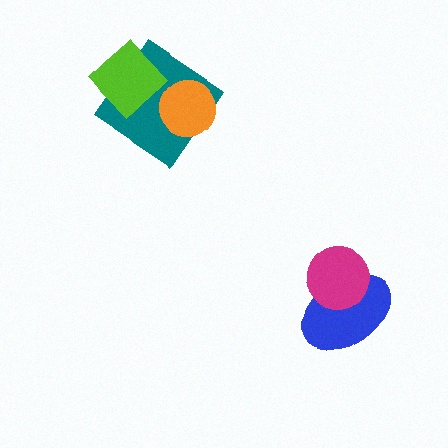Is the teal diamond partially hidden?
Yes, it is partially covered by another shape.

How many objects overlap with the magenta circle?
1 object overlaps with the magenta circle.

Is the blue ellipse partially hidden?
Yes, it is partially covered by another shape.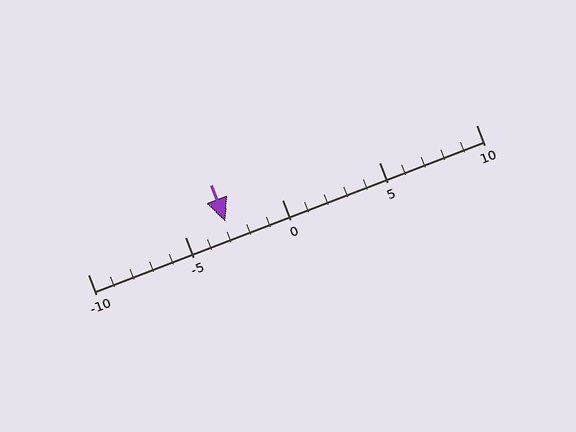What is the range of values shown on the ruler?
The ruler shows values from -10 to 10.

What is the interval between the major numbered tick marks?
The major tick marks are spaced 5 units apart.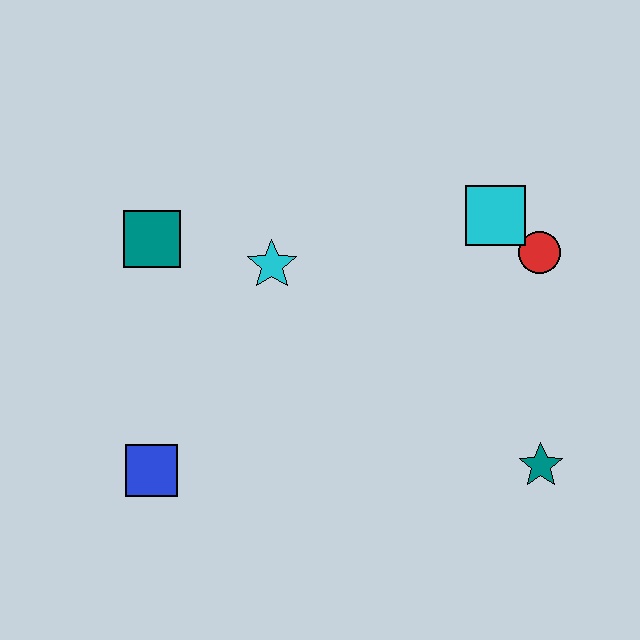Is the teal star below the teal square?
Yes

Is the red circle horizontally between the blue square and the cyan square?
No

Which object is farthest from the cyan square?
The blue square is farthest from the cyan square.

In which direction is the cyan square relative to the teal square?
The cyan square is to the right of the teal square.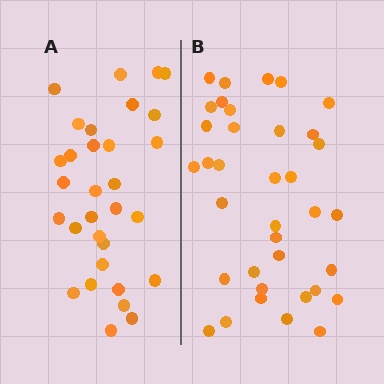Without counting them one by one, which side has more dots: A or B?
Region B (the right region) has more dots.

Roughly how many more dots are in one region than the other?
Region B has about 5 more dots than region A.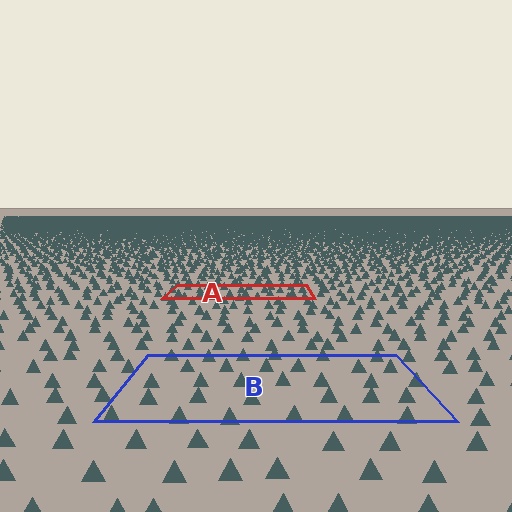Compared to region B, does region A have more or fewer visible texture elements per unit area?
Region A has more texture elements per unit area — they are packed more densely because it is farther away.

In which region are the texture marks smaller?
The texture marks are smaller in region A, because it is farther away.